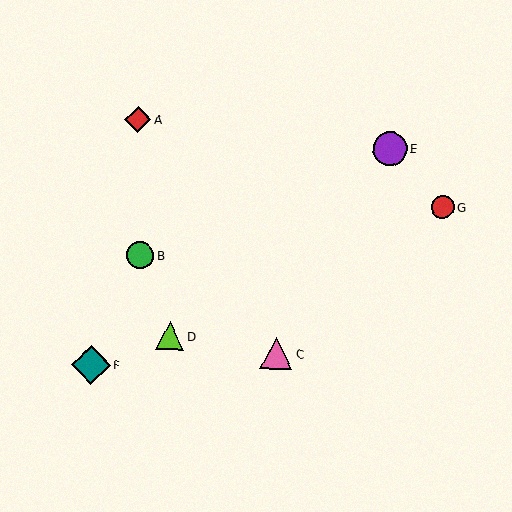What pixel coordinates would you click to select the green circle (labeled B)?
Click at (140, 255) to select the green circle B.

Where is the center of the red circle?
The center of the red circle is at (442, 207).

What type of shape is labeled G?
Shape G is a red circle.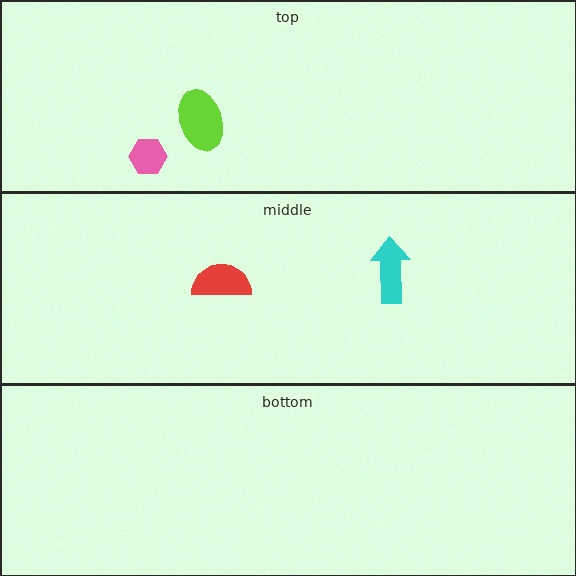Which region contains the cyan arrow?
The middle region.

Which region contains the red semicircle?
The middle region.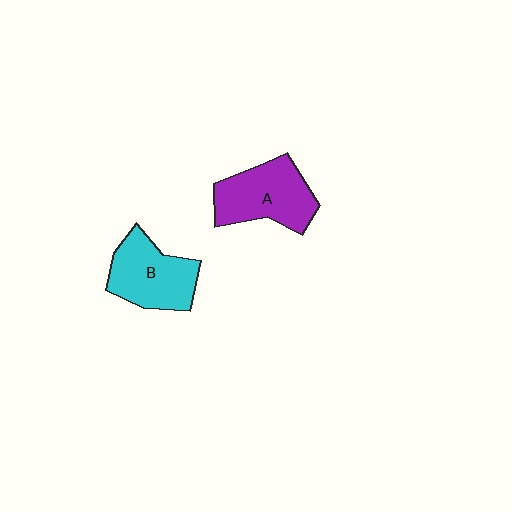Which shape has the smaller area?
Shape B (cyan).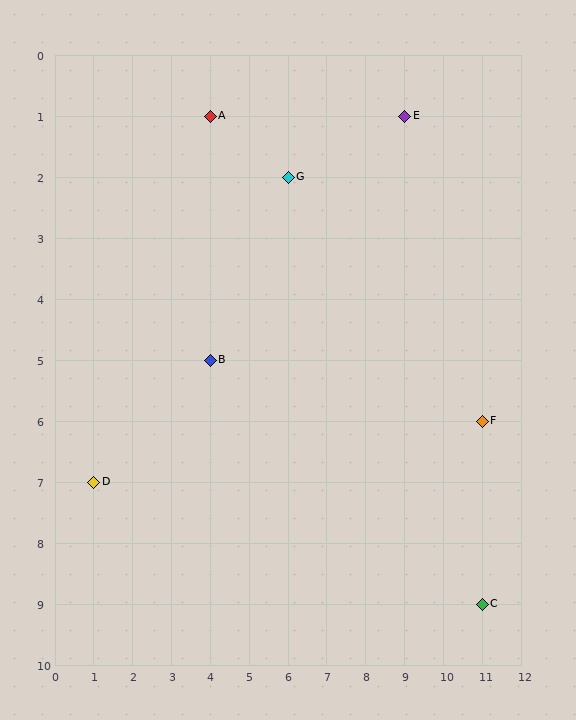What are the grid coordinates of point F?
Point F is at grid coordinates (11, 6).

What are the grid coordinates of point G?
Point G is at grid coordinates (6, 2).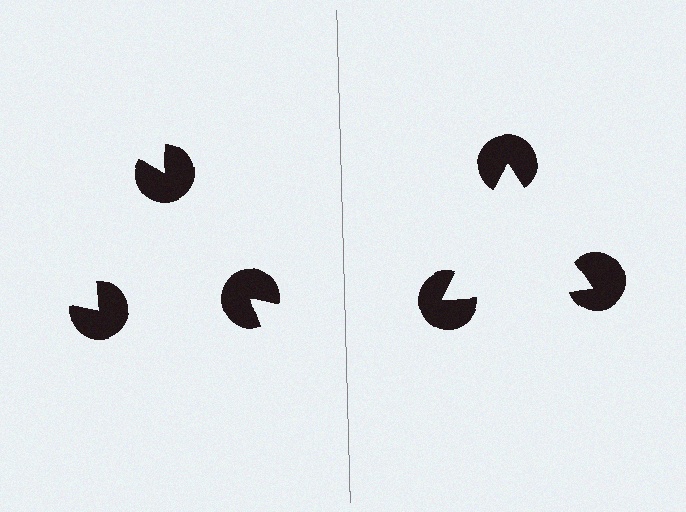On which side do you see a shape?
An illusory triangle appears on the right side. On the left side the wedge cuts are rotated, so no coherent shape forms.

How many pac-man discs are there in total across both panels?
6 — 3 on each side.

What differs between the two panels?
The pac-man discs are positioned identically on both sides; only the wedge orientations differ. On the right they align to a triangle; on the left they are misaligned.